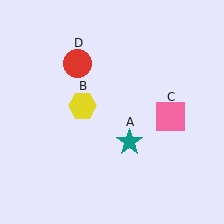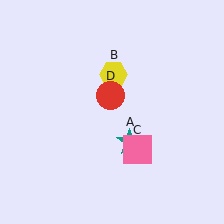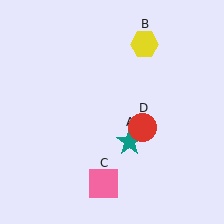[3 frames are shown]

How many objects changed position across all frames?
3 objects changed position: yellow hexagon (object B), pink square (object C), red circle (object D).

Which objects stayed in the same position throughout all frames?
Teal star (object A) remained stationary.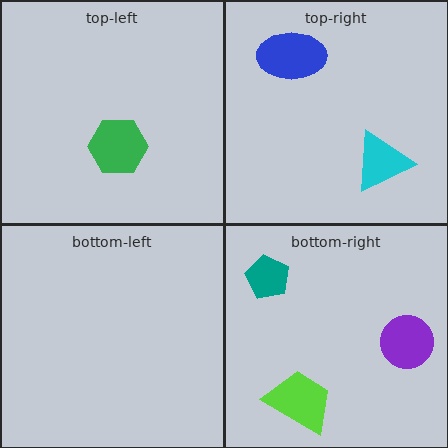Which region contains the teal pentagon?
The bottom-right region.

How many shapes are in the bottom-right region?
3.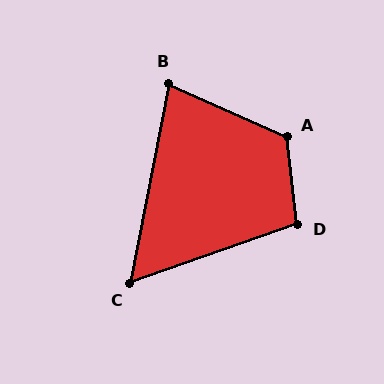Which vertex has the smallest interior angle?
C, at approximately 60 degrees.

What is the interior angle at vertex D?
Approximately 103 degrees (obtuse).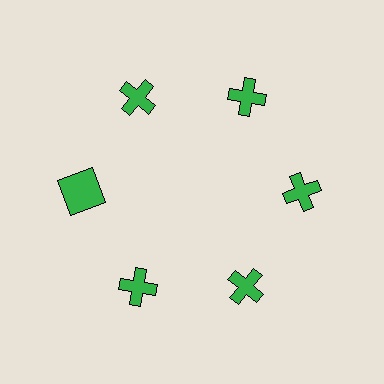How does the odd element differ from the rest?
It has a different shape: square instead of cross.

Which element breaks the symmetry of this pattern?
The green square at roughly the 9 o'clock position breaks the symmetry. All other shapes are green crosses.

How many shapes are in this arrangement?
There are 6 shapes arranged in a ring pattern.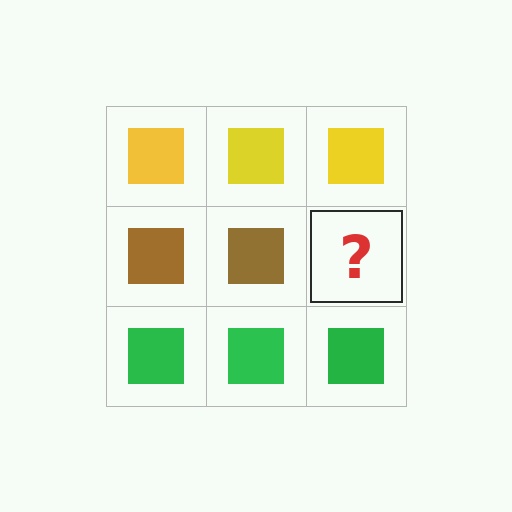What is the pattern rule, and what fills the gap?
The rule is that each row has a consistent color. The gap should be filled with a brown square.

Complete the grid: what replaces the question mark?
The question mark should be replaced with a brown square.